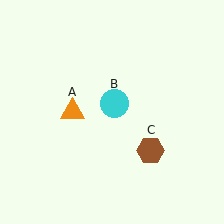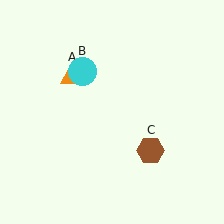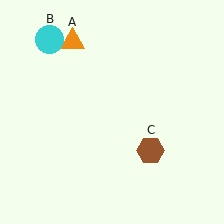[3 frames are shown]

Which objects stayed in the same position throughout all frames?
Brown hexagon (object C) remained stationary.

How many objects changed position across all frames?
2 objects changed position: orange triangle (object A), cyan circle (object B).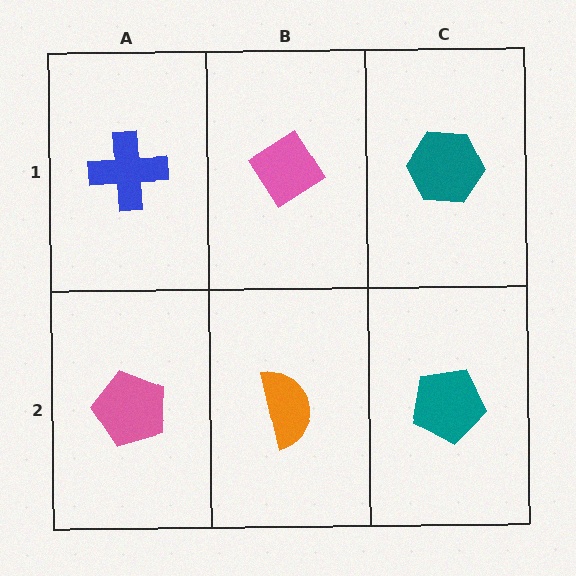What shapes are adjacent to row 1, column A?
A pink pentagon (row 2, column A), a pink diamond (row 1, column B).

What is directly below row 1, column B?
An orange semicircle.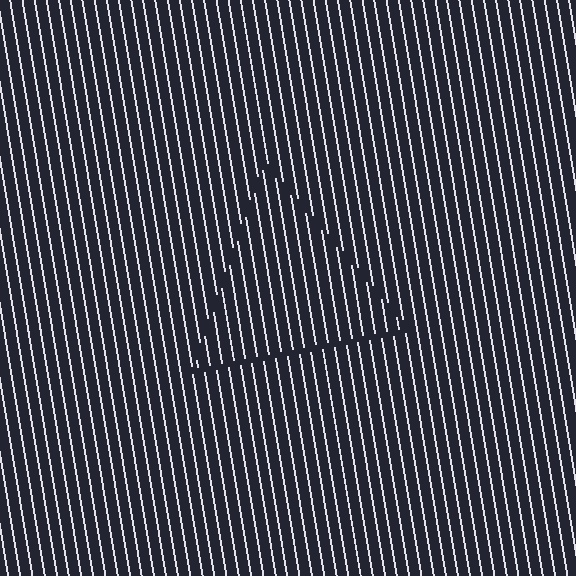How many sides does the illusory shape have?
3 sides — the line-ends trace a triangle.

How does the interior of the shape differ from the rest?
The interior of the shape contains the same grating, shifted by half a period — the contour is defined by the phase discontinuity where line-ends from the inner and outer gratings abut.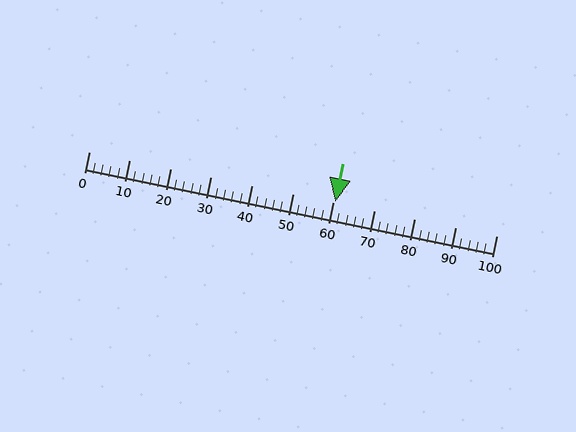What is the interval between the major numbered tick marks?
The major tick marks are spaced 10 units apart.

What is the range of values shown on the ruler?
The ruler shows values from 0 to 100.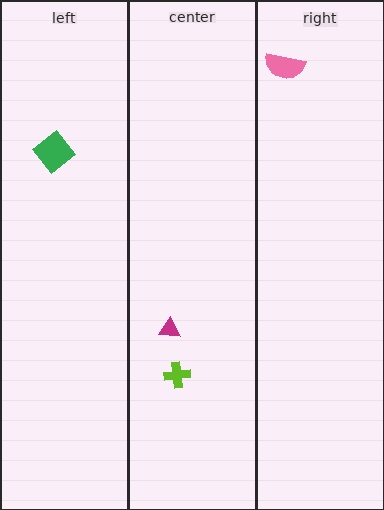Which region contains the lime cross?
The center region.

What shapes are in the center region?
The magenta triangle, the lime cross.